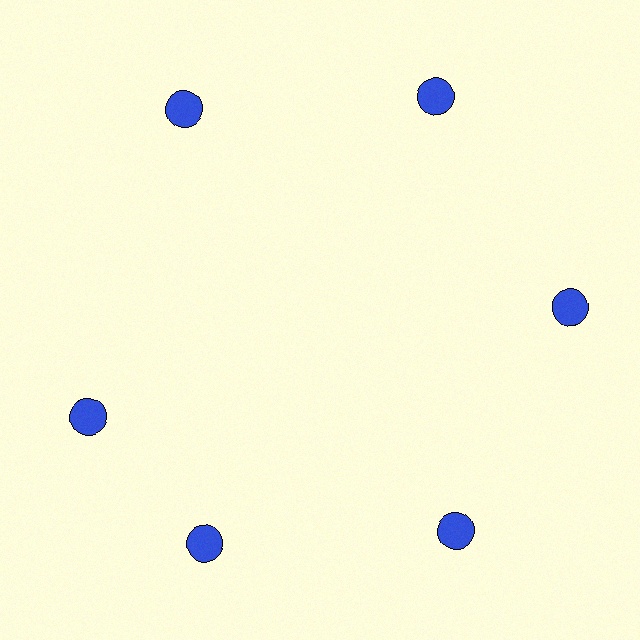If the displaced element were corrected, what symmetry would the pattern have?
It would have 6-fold rotational symmetry — the pattern would map onto itself every 60 degrees.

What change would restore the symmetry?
The symmetry would be restored by rotating it back into even spacing with its neighbors so that all 6 circles sit at equal angles and equal distance from the center.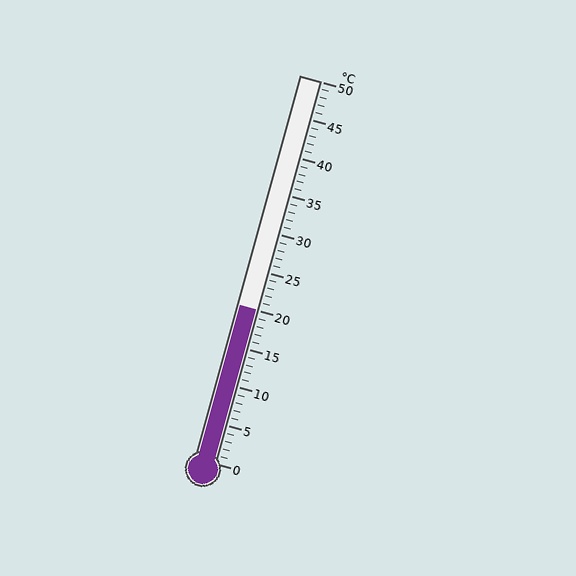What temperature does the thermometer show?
The thermometer shows approximately 20°C.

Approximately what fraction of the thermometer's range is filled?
The thermometer is filled to approximately 40% of its range.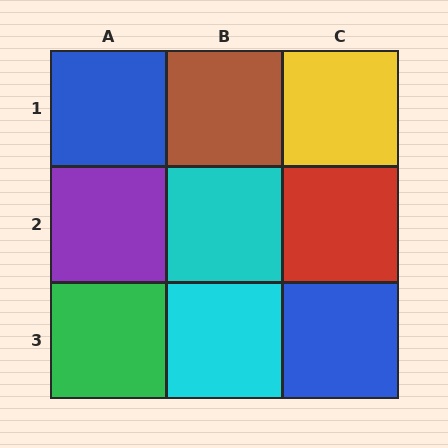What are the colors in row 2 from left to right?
Purple, cyan, red.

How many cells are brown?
1 cell is brown.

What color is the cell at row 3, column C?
Blue.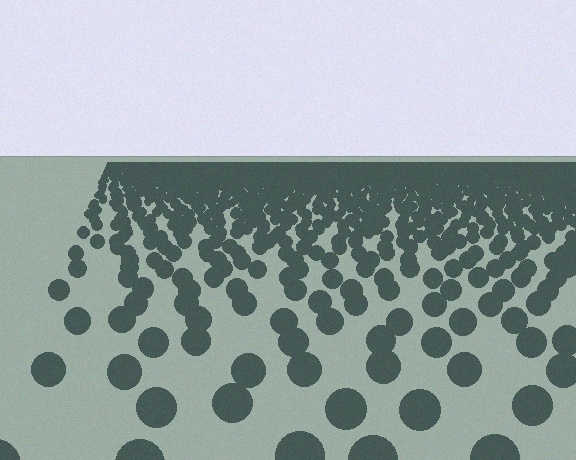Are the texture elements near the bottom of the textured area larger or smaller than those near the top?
Larger. Near the bottom, elements are closer to the viewer and appear at a bigger on-screen size.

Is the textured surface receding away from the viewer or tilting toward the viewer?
The surface is receding away from the viewer. Texture elements get smaller and denser toward the top.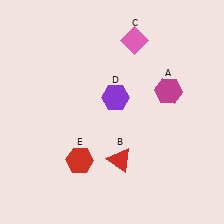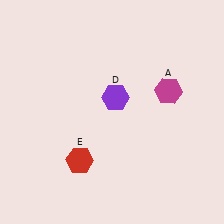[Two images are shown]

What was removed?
The pink diamond (C), the red triangle (B) were removed in Image 2.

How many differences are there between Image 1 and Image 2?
There are 2 differences between the two images.